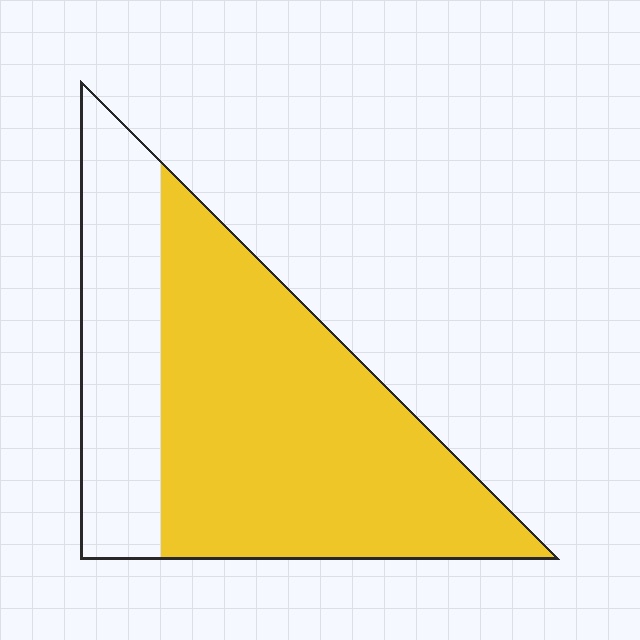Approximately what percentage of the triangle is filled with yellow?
Approximately 70%.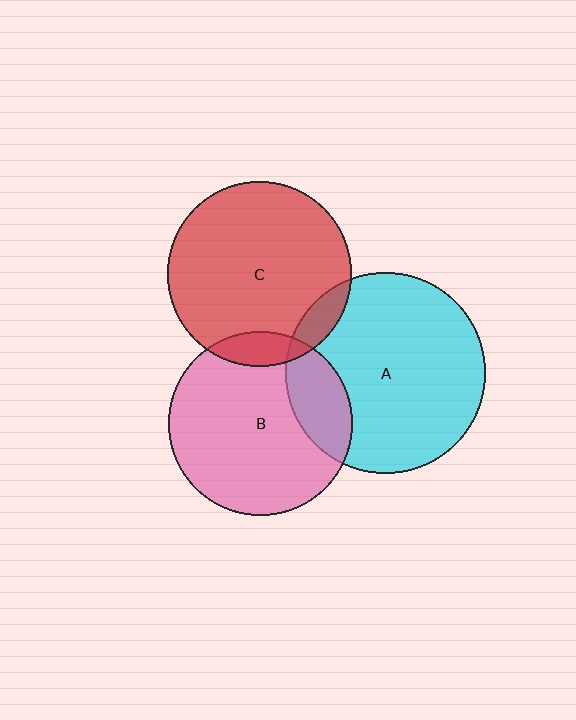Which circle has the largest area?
Circle A (cyan).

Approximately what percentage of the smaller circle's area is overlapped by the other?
Approximately 20%.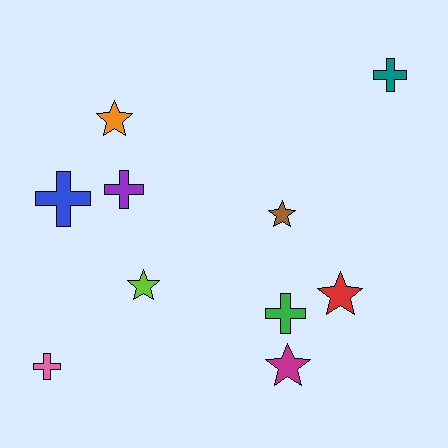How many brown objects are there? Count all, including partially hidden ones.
There is 1 brown object.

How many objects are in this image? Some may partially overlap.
There are 10 objects.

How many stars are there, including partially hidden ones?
There are 5 stars.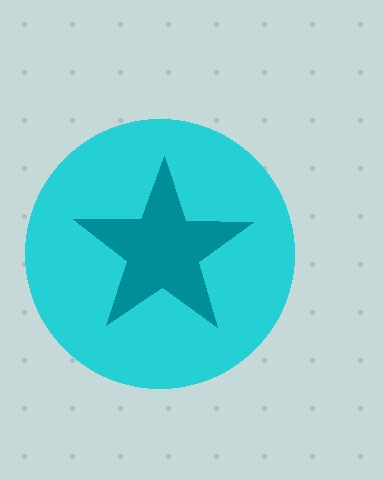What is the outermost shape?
The cyan circle.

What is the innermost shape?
The teal star.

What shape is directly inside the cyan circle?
The teal star.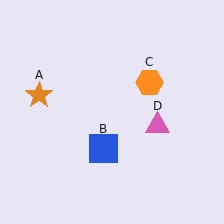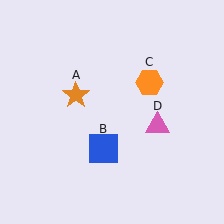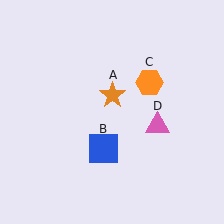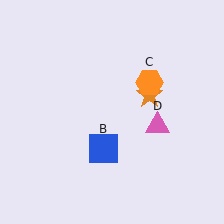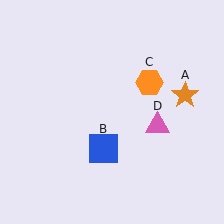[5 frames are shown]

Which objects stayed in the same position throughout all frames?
Blue square (object B) and orange hexagon (object C) and pink triangle (object D) remained stationary.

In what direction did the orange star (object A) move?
The orange star (object A) moved right.